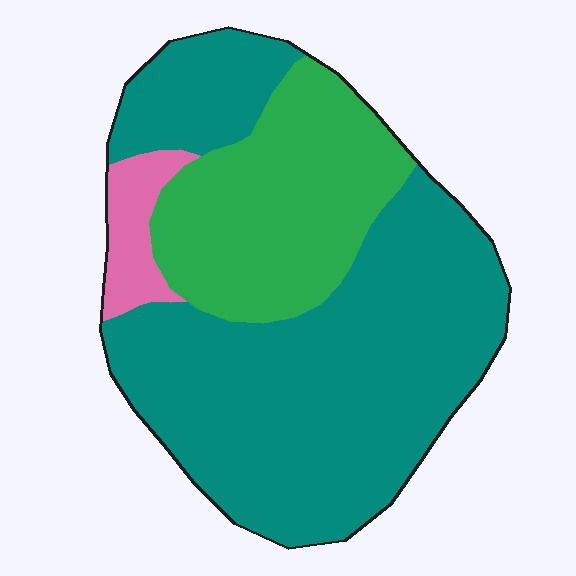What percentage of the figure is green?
Green covers 28% of the figure.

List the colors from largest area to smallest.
From largest to smallest: teal, green, pink.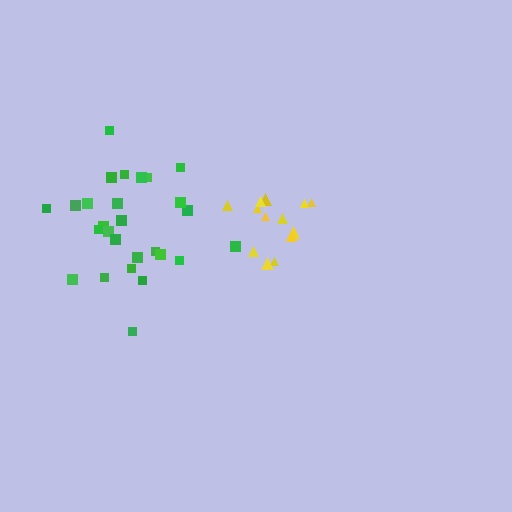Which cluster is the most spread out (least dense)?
Green.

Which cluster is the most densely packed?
Yellow.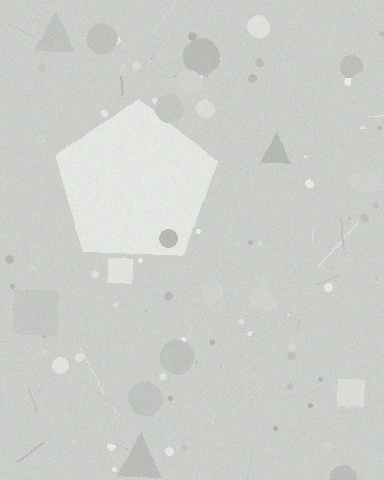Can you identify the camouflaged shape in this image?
The camouflaged shape is a pentagon.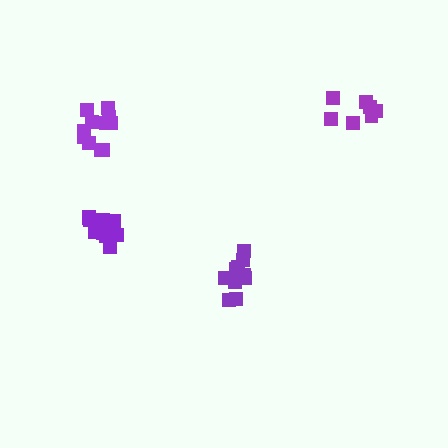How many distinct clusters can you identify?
There are 4 distinct clusters.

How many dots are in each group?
Group 1: 11 dots, Group 2: 7 dots, Group 3: 10 dots, Group 4: 11 dots (39 total).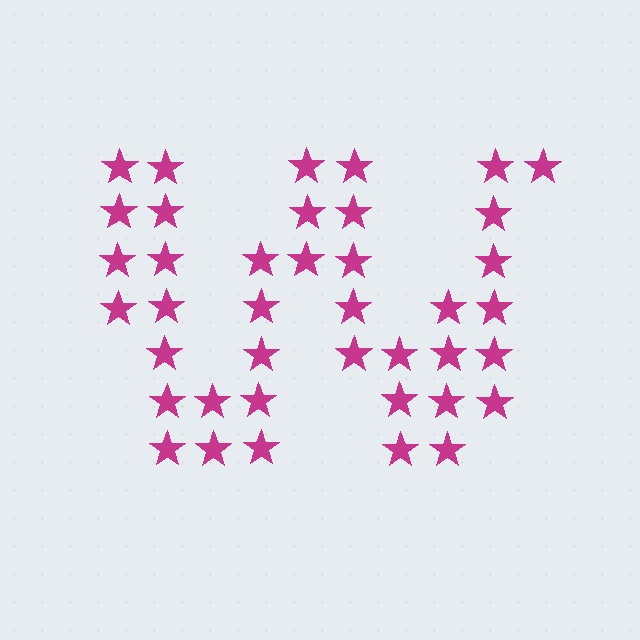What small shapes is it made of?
It is made of small stars.